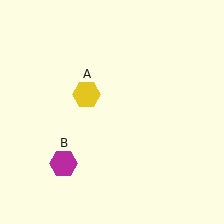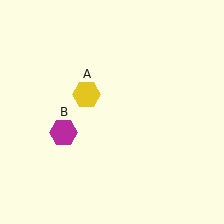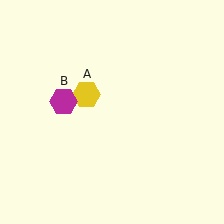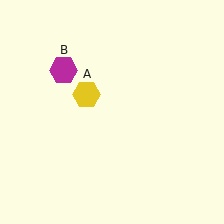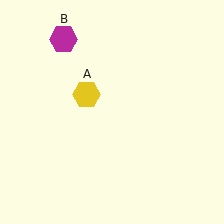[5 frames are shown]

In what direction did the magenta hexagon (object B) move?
The magenta hexagon (object B) moved up.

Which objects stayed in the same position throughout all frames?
Yellow hexagon (object A) remained stationary.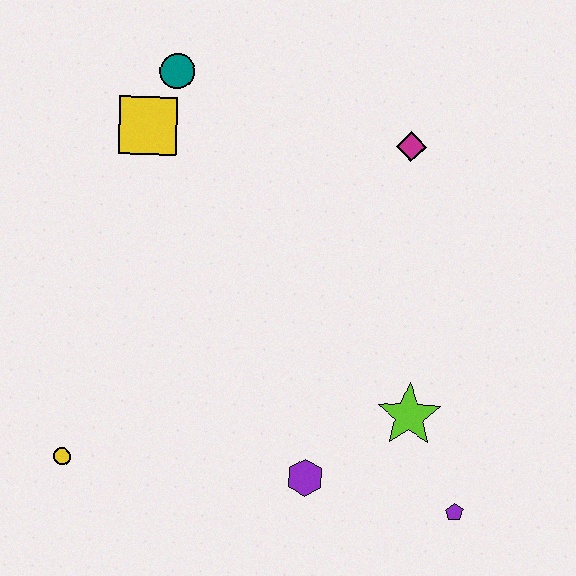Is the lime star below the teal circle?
Yes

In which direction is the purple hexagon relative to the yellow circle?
The purple hexagon is to the right of the yellow circle.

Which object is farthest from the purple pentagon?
The teal circle is farthest from the purple pentagon.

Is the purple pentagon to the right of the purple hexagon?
Yes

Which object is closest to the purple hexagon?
The lime star is closest to the purple hexagon.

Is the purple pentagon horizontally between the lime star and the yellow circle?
No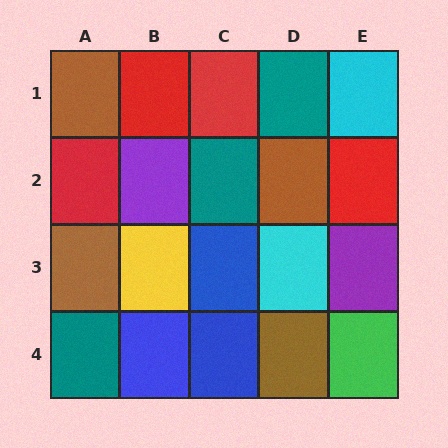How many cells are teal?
3 cells are teal.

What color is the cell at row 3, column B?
Yellow.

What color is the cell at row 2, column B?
Purple.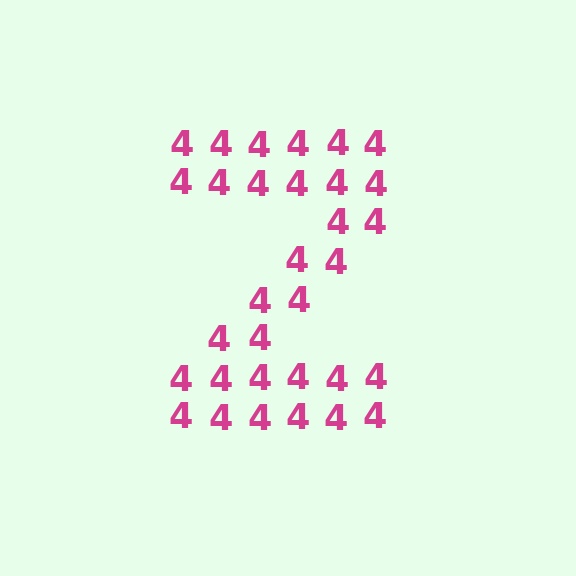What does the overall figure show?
The overall figure shows the letter Z.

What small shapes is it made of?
It is made of small digit 4's.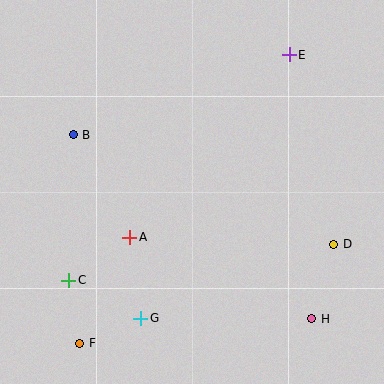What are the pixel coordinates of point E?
Point E is at (289, 55).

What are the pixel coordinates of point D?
Point D is at (334, 244).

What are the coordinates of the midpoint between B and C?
The midpoint between B and C is at (71, 208).